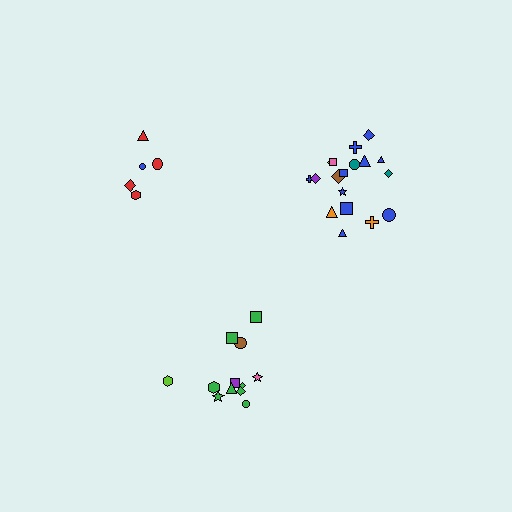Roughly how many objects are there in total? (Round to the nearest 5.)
Roughly 35 objects in total.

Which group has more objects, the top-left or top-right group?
The top-right group.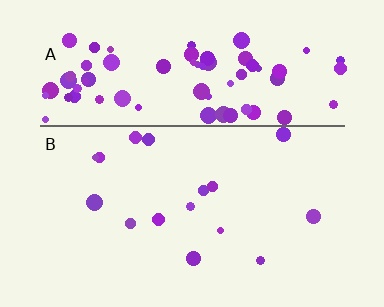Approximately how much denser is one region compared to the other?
Approximately 5.3× — region A over region B.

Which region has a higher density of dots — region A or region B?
A (the top).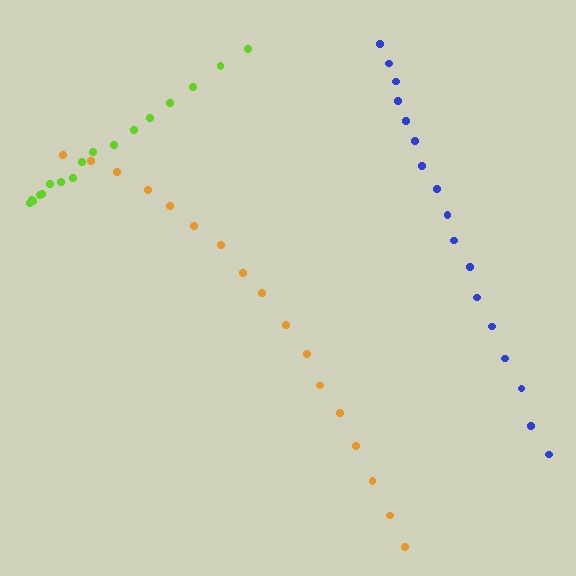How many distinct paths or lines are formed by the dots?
There are 3 distinct paths.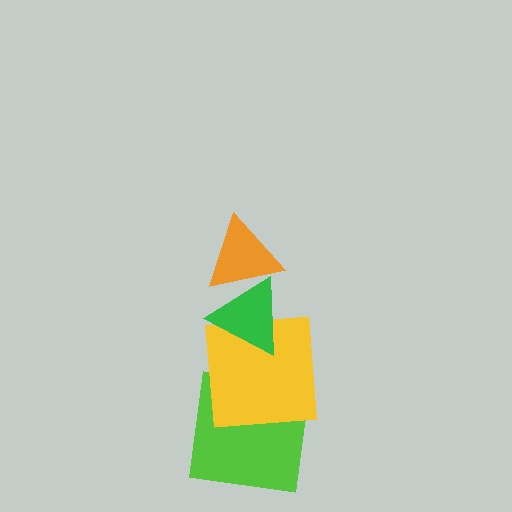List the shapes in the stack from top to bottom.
From top to bottom: the orange triangle, the green triangle, the yellow square, the lime square.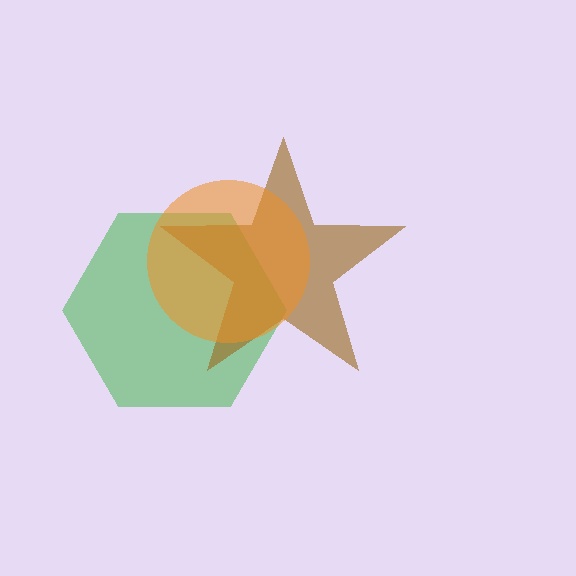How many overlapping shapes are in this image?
There are 3 overlapping shapes in the image.